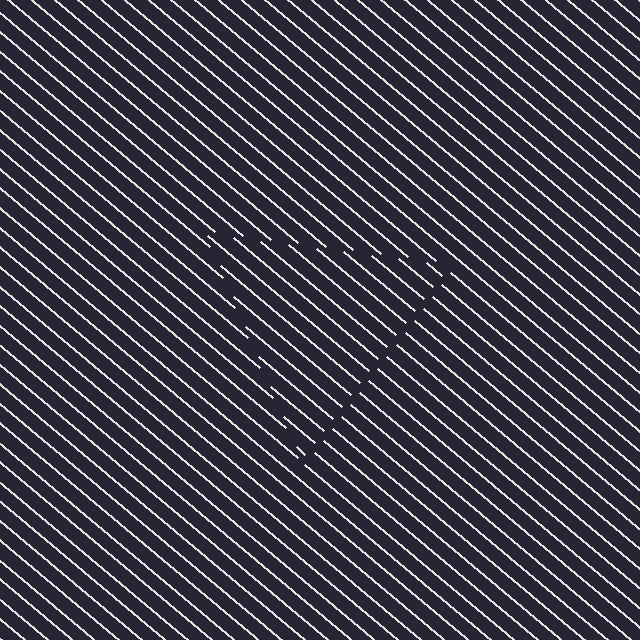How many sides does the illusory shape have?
3 sides — the line-ends trace a triangle.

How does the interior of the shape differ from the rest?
The interior of the shape contains the same grating, shifted by half a period — the contour is defined by the phase discontinuity where line-ends from the inner and outer gratings abut.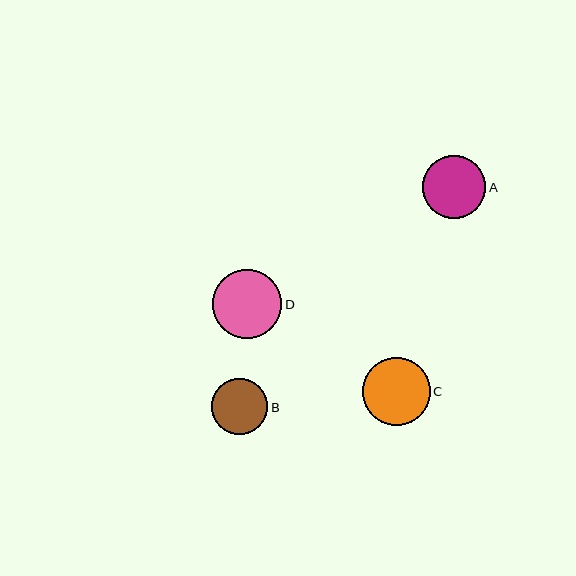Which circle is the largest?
Circle D is the largest with a size of approximately 69 pixels.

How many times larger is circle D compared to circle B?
Circle D is approximately 1.2 times the size of circle B.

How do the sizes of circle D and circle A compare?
Circle D and circle A are approximately the same size.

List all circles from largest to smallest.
From largest to smallest: D, C, A, B.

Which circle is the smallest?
Circle B is the smallest with a size of approximately 56 pixels.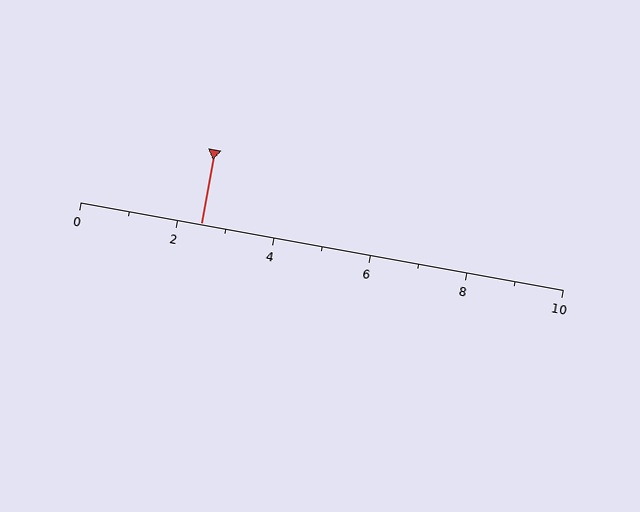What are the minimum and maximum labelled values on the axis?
The axis runs from 0 to 10.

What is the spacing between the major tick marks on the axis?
The major ticks are spaced 2 apart.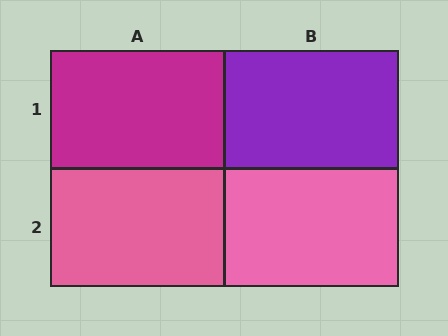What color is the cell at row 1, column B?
Purple.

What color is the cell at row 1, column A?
Magenta.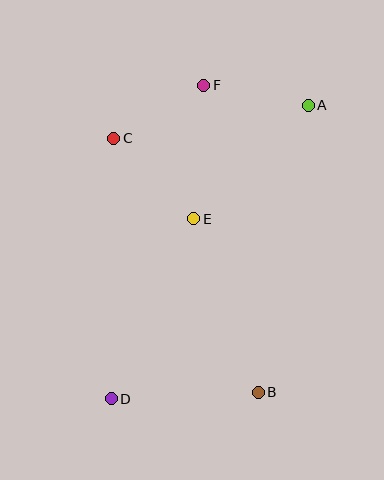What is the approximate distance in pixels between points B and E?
The distance between B and E is approximately 185 pixels.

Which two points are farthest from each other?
Points A and D are farthest from each other.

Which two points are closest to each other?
Points C and F are closest to each other.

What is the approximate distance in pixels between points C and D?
The distance between C and D is approximately 260 pixels.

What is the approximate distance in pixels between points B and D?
The distance between B and D is approximately 147 pixels.